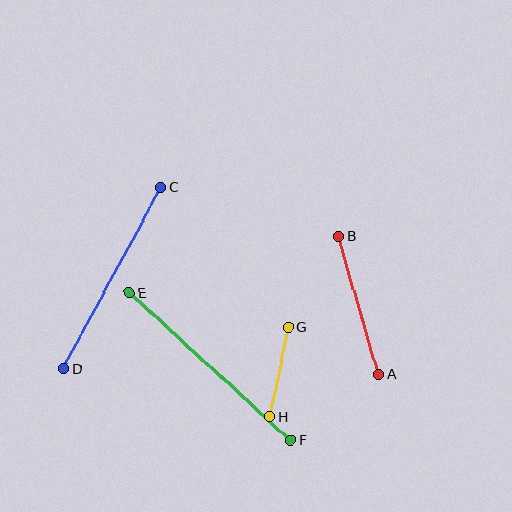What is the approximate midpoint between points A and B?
The midpoint is at approximately (358, 305) pixels.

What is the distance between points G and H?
The distance is approximately 91 pixels.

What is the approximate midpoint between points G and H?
The midpoint is at approximately (279, 372) pixels.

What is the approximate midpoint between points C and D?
The midpoint is at approximately (112, 278) pixels.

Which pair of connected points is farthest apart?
Points E and F are farthest apart.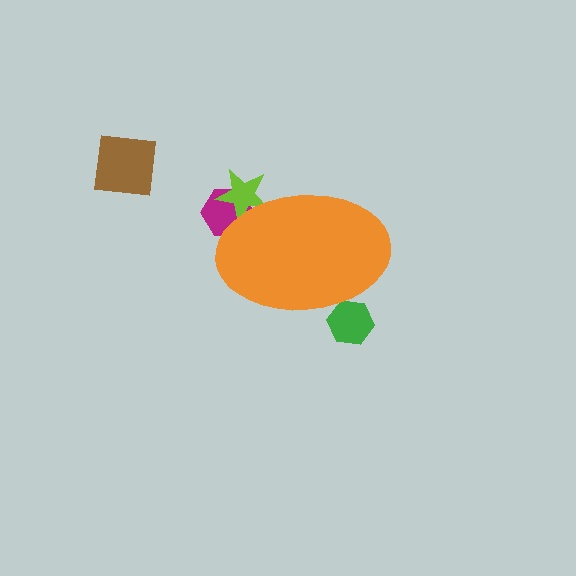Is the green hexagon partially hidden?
Yes, the green hexagon is partially hidden behind the orange ellipse.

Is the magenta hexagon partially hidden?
Yes, the magenta hexagon is partially hidden behind the orange ellipse.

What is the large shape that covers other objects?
An orange ellipse.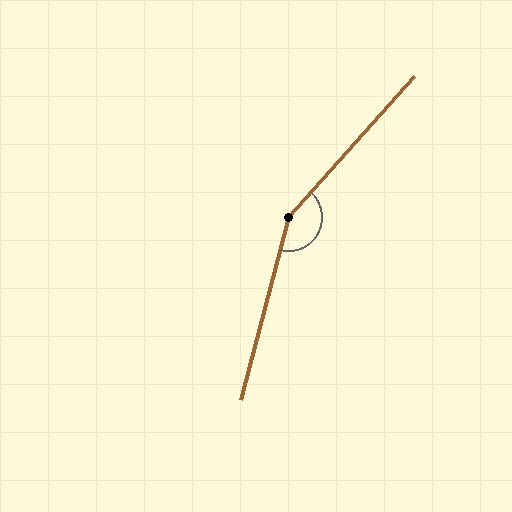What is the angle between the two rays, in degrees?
Approximately 153 degrees.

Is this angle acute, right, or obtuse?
It is obtuse.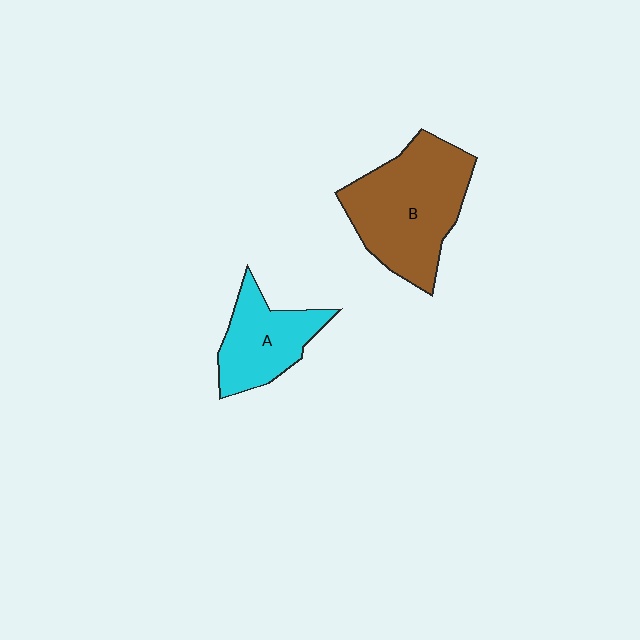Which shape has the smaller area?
Shape A (cyan).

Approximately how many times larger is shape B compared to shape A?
Approximately 1.7 times.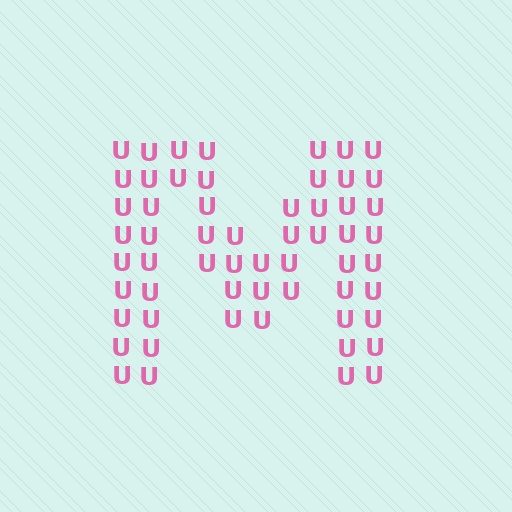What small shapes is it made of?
It is made of small letter U's.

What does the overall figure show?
The overall figure shows the letter M.